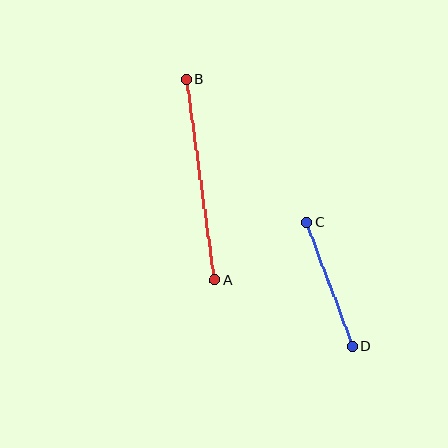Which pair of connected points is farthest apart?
Points A and B are farthest apart.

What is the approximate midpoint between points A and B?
The midpoint is at approximately (201, 180) pixels.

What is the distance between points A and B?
The distance is approximately 203 pixels.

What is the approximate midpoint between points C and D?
The midpoint is at approximately (329, 284) pixels.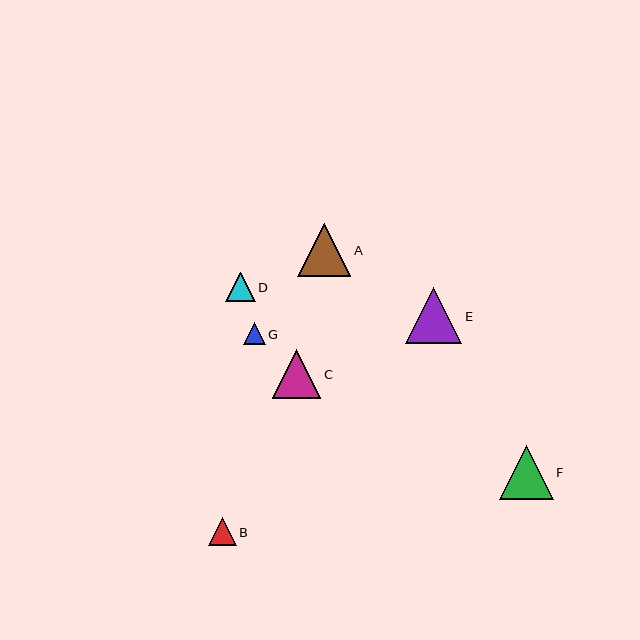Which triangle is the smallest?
Triangle G is the smallest with a size of approximately 22 pixels.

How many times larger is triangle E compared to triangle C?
Triangle E is approximately 1.2 times the size of triangle C.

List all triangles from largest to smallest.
From largest to smallest: E, F, A, C, D, B, G.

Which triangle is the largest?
Triangle E is the largest with a size of approximately 56 pixels.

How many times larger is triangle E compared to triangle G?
Triangle E is approximately 2.6 times the size of triangle G.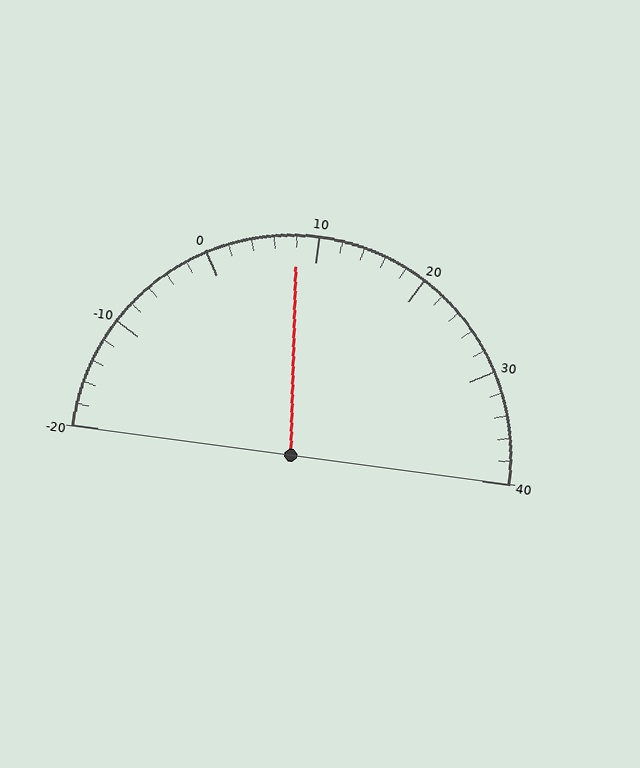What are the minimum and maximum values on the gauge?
The gauge ranges from -20 to 40.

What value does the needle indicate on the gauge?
The needle indicates approximately 8.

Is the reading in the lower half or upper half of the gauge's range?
The reading is in the lower half of the range (-20 to 40).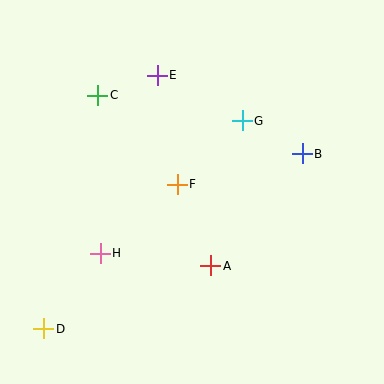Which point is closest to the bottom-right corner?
Point A is closest to the bottom-right corner.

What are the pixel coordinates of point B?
Point B is at (302, 154).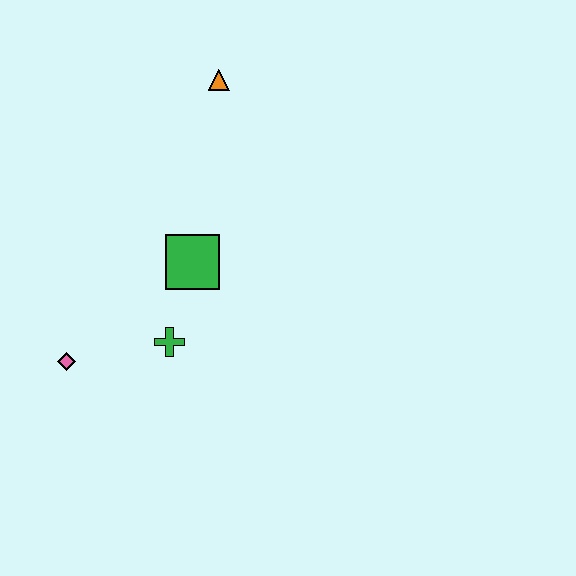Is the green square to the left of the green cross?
No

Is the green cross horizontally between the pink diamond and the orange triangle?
Yes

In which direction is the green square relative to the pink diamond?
The green square is to the right of the pink diamond.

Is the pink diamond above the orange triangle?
No